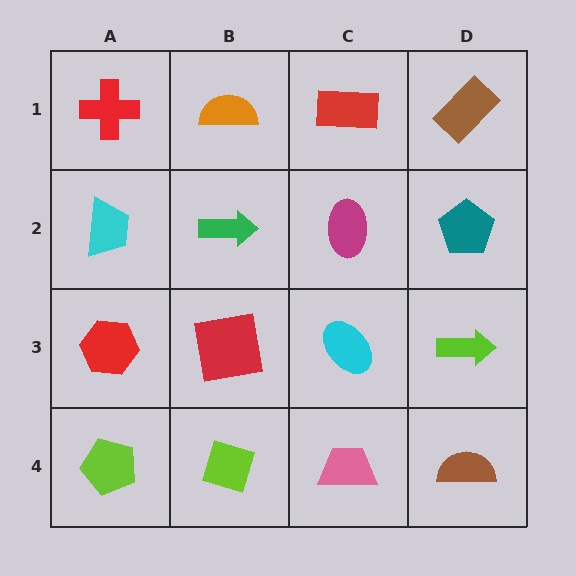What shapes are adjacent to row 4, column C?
A cyan ellipse (row 3, column C), a lime diamond (row 4, column B), a brown semicircle (row 4, column D).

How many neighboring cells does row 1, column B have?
3.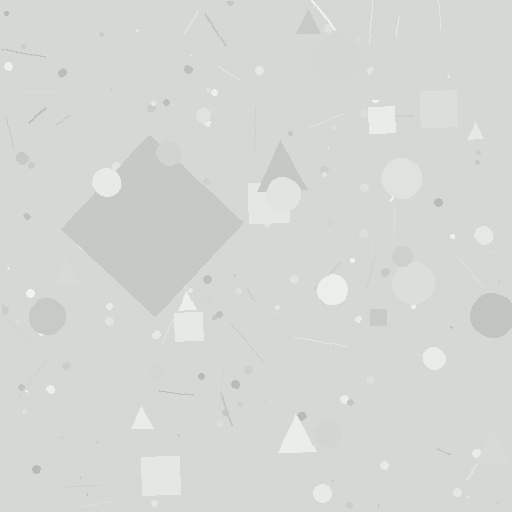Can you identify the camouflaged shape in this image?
The camouflaged shape is a diamond.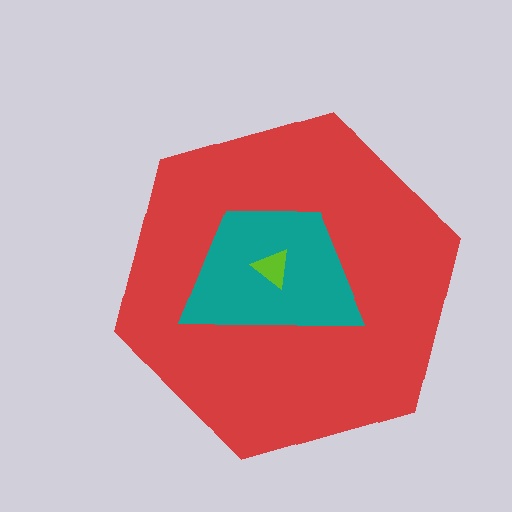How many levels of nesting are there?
3.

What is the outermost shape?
The red hexagon.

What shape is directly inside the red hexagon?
The teal trapezoid.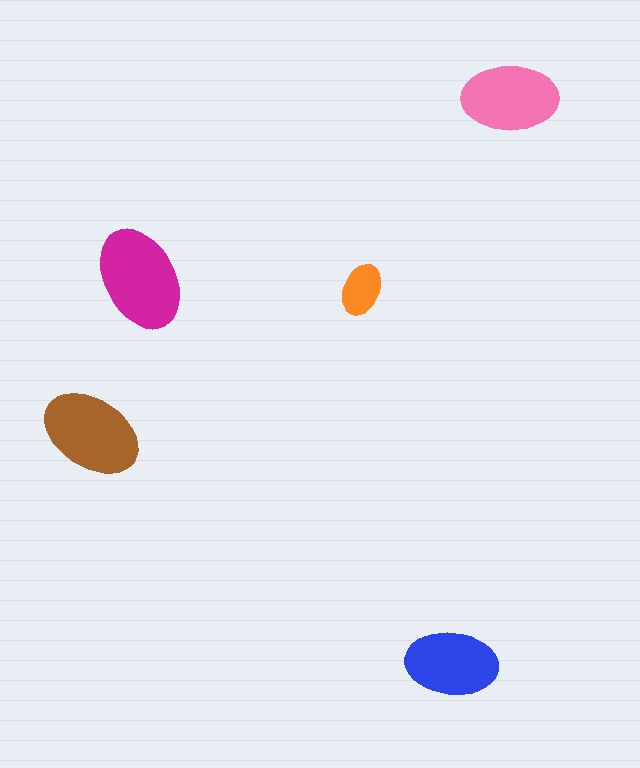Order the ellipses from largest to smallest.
the magenta one, the brown one, the pink one, the blue one, the orange one.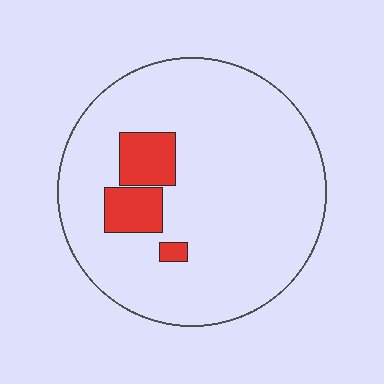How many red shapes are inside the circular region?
3.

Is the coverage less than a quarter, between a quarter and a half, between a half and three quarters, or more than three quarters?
Less than a quarter.